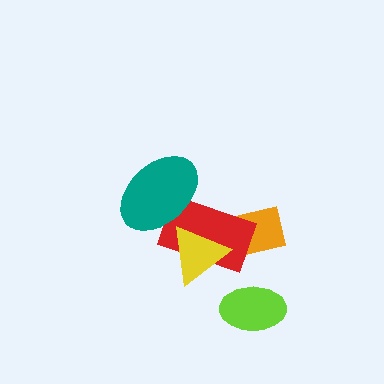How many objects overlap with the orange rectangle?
2 objects overlap with the orange rectangle.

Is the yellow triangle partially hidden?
No, no other shape covers it.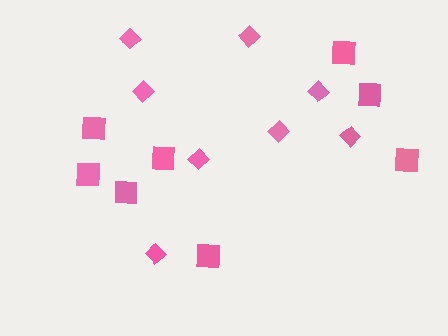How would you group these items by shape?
There are 2 groups: one group of diamonds (8) and one group of squares (8).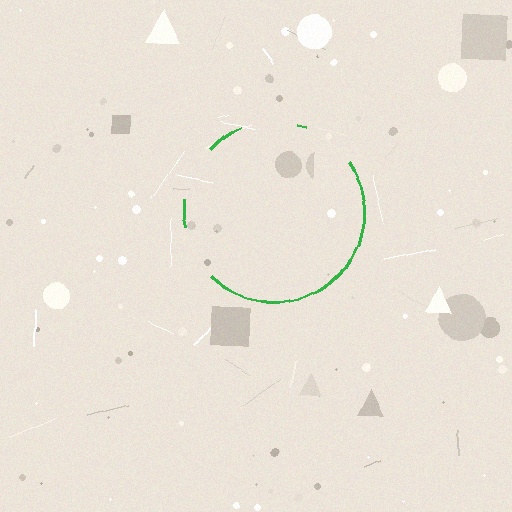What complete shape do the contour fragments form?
The contour fragments form a circle.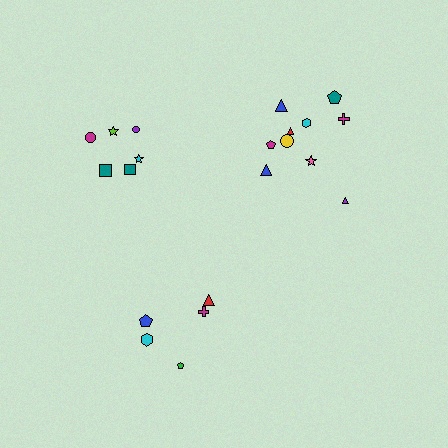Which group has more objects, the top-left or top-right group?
The top-right group.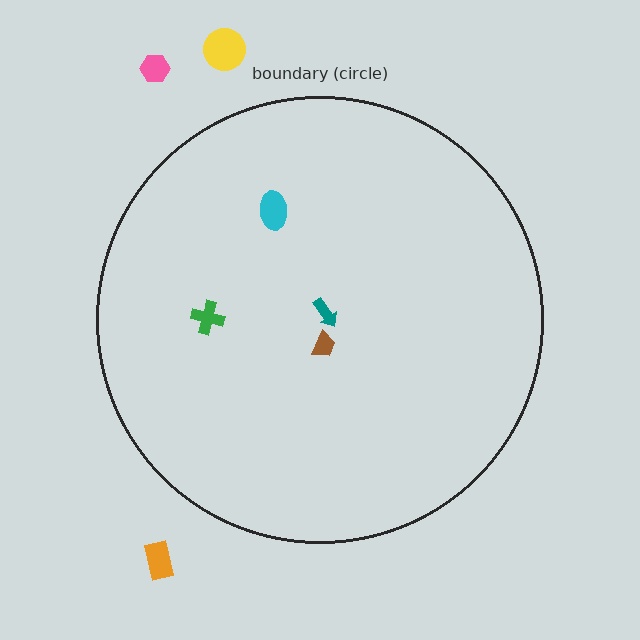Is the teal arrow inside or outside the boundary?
Inside.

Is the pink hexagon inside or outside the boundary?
Outside.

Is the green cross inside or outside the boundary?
Inside.